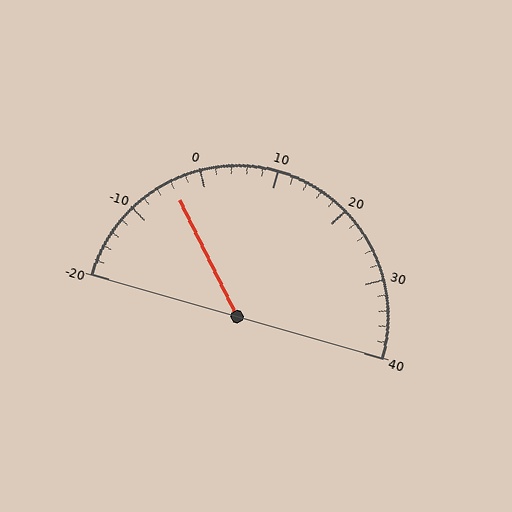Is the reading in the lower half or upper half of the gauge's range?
The reading is in the lower half of the range (-20 to 40).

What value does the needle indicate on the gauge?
The needle indicates approximately -4.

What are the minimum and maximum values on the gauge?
The gauge ranges from -20 to 40.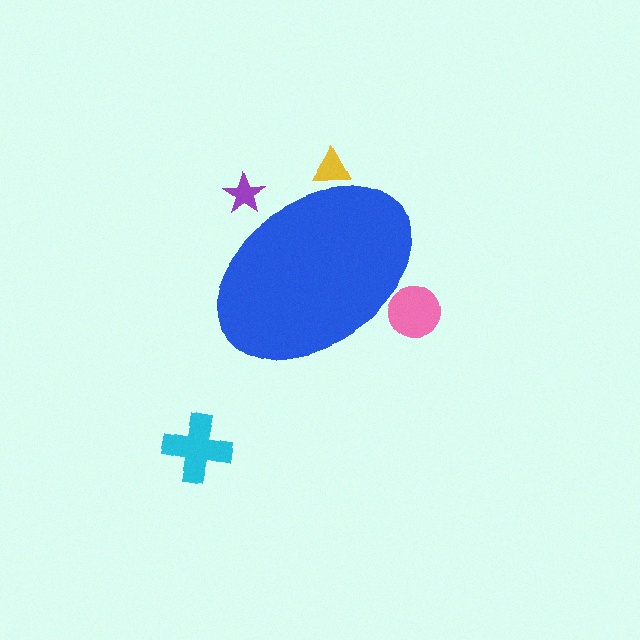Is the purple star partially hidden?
Yes, the purple star is partially hidden behind the blue ellipse.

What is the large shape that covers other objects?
A blue ellipse.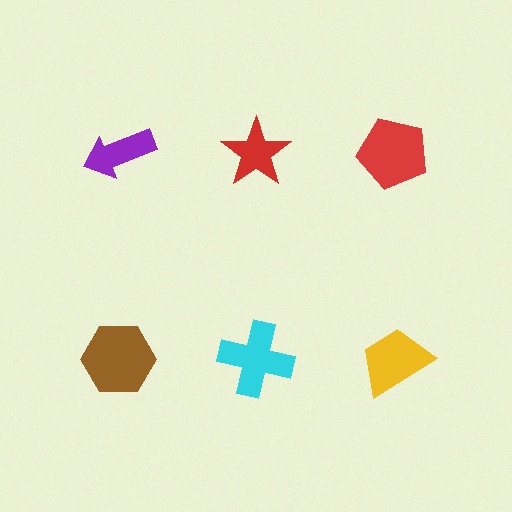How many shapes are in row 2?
3 shapes.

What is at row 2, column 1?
A brown hexagon.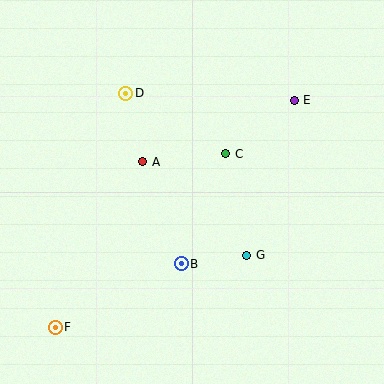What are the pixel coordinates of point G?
Point G is at (247, 255).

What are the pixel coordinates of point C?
Point C is at (225, 154).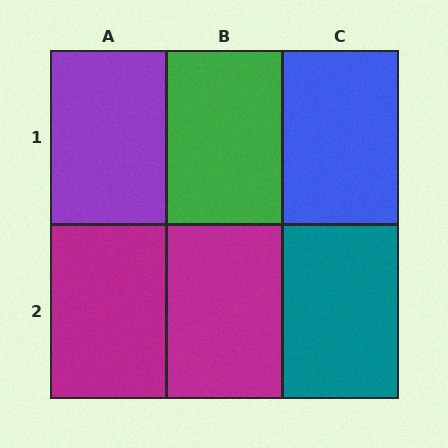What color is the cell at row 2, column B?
Magenta.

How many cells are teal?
1 cell is teal.